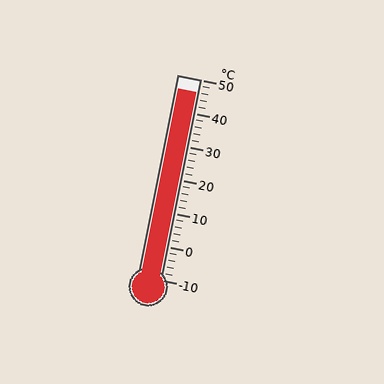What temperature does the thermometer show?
The thermometer shows approximately 46°C.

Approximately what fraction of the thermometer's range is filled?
The thermometer is filled to approximately 95% of its range.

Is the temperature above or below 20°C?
The temperature is above 20°C.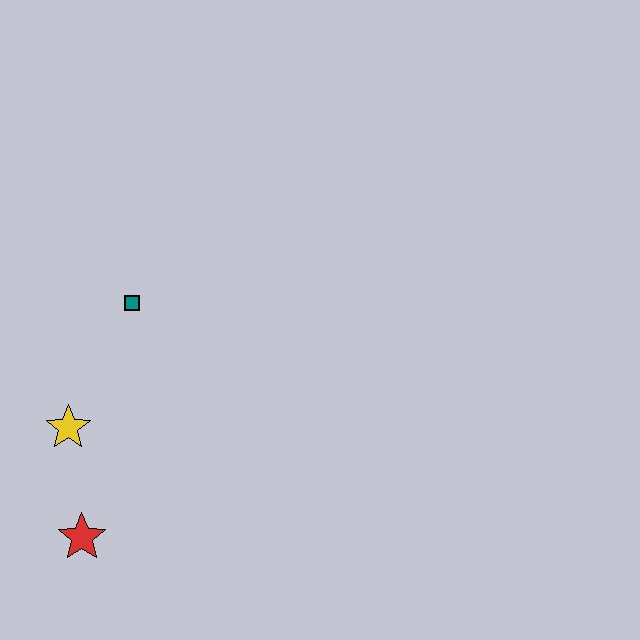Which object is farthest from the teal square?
The red star is farthest from the teal square.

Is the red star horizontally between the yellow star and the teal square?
Yes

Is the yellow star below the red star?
No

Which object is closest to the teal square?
The yellow star is closest to the teal square.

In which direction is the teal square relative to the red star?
The teal square is above the red star.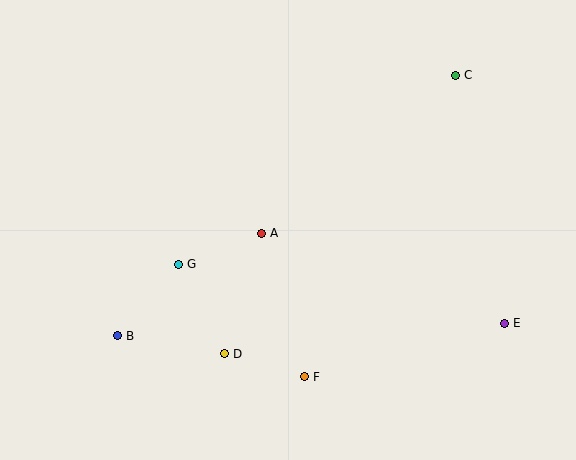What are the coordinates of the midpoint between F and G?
The midpoint between F and G is at (242, 320).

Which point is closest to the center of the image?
Point A at (262, 233) is closest to the center.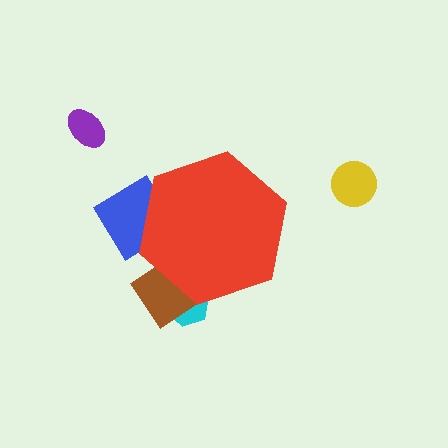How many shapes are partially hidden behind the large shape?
3 shapes are partially hidden.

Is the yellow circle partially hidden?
No, the yellow circle is fully visible.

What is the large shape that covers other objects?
A red hexagon.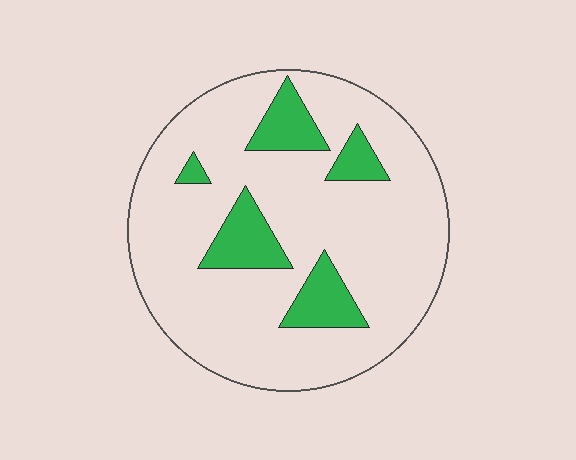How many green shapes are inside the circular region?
5.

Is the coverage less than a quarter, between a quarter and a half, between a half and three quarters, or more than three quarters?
Less than a quarter.